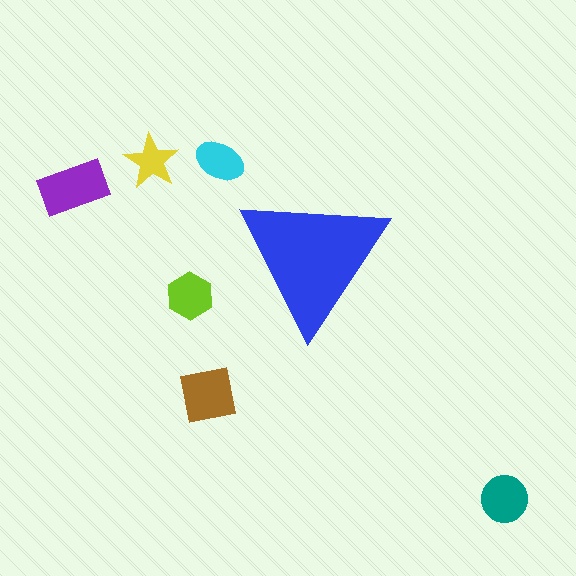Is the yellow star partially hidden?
No, the yellow star is fully visible.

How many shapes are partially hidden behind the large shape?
0 shapes are partially hidden.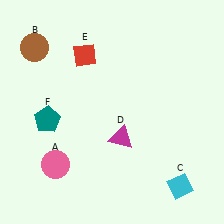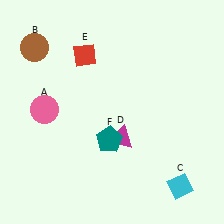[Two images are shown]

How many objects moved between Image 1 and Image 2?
2 objects moved between the two images.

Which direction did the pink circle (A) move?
The pink circle (A) moved up.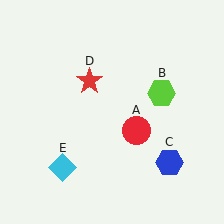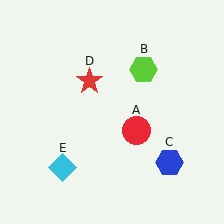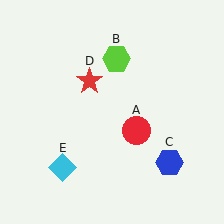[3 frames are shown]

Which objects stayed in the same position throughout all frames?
Red circle (object A) and blue hexagon (object C) and red star (object D) and cyan diamond (object E) remained stationary.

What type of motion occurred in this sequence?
The lime hexagon (object B) rotated counterclockwise around the center of the scene.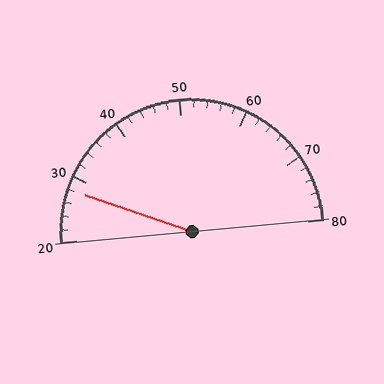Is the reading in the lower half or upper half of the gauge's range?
The reading is in the lower half of the range (20 to 80).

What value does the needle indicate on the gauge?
The needle indicates approximately 28.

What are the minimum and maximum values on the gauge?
The gauge ranges from 20 to 80.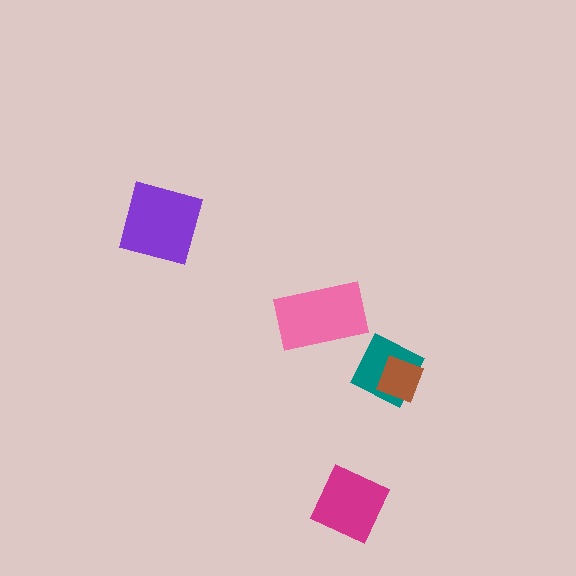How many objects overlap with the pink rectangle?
0 objects overlap with the pink rectangle.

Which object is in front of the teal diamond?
The brown diamond is in front of the teal diamond.